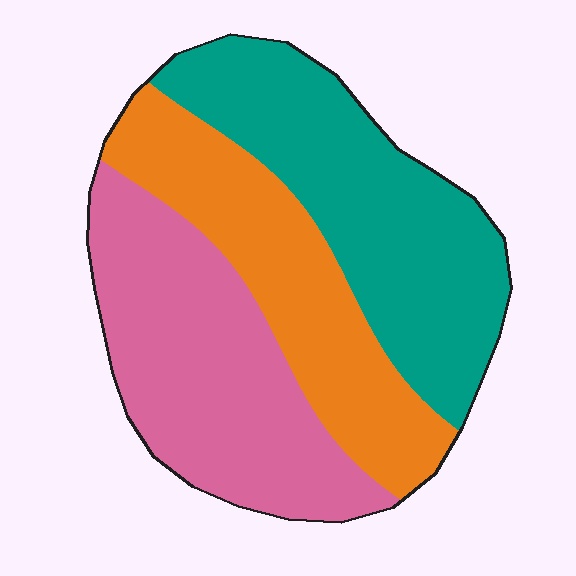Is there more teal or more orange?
Teal.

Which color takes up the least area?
Orange, at roughly 30%.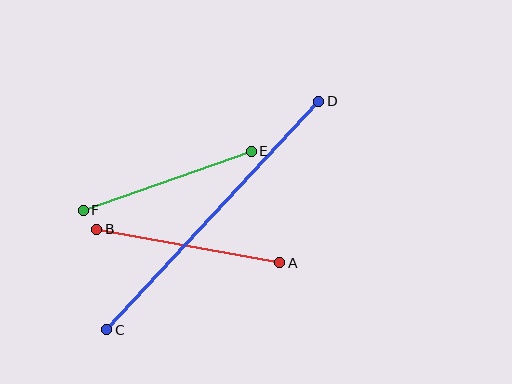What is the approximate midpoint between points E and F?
The midpoint is at approximately (167, 181) pixels.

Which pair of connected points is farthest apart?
Points C and D are farthest apart.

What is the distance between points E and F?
The distance is approximately 178 pixels.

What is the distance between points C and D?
The distance is approximately 312 pixels.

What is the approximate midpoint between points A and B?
The midpoint is at approximately (188, 246) pixels.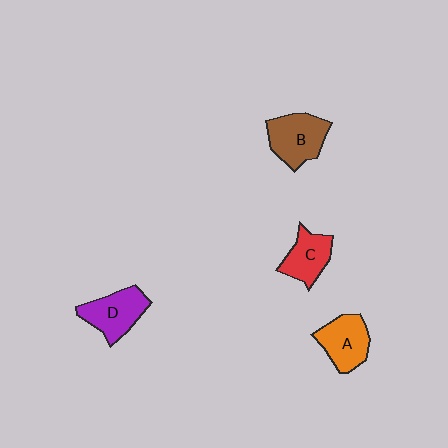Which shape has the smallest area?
Shape C (red).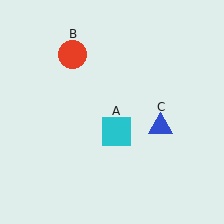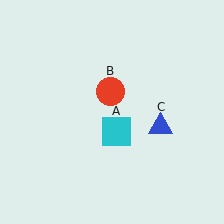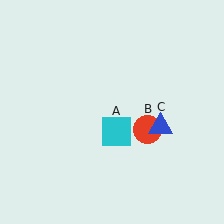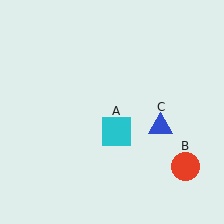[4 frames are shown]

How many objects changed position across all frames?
1 object changed position: red circle (object B).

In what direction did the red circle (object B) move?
The red circle (object B) moved down and to the right.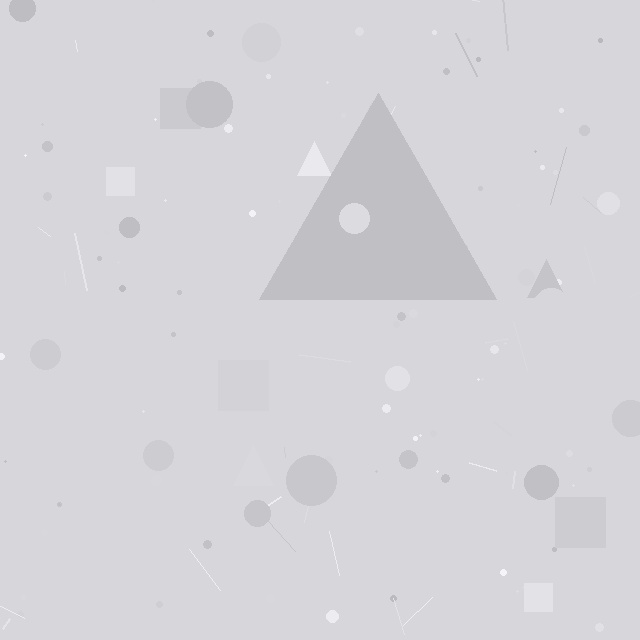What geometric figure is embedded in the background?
A triangle is embedded in the background.